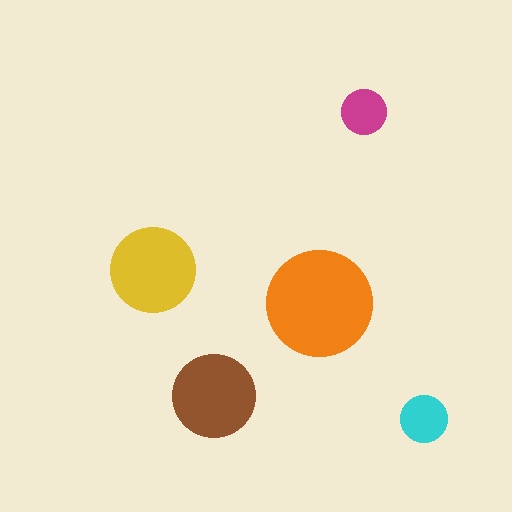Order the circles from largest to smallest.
the orange one, the yellow one, the brown one, the cyan one, the magenta one.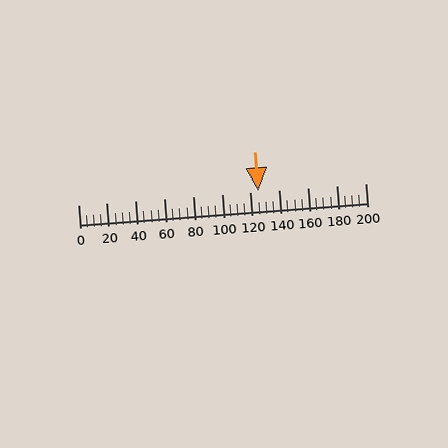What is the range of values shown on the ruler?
The ruler shows values from 0 to 200.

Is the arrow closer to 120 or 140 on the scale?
The arrow is closer to 120.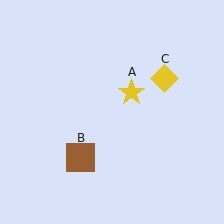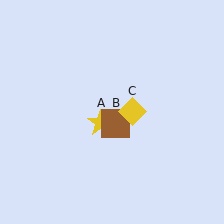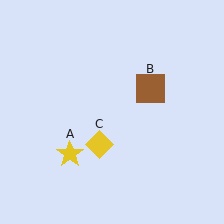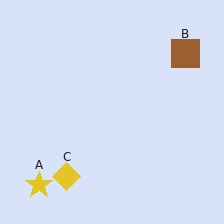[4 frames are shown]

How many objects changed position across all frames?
3 objects changed position: yellow star (object A), brown square (object B), yellow diamond (object C).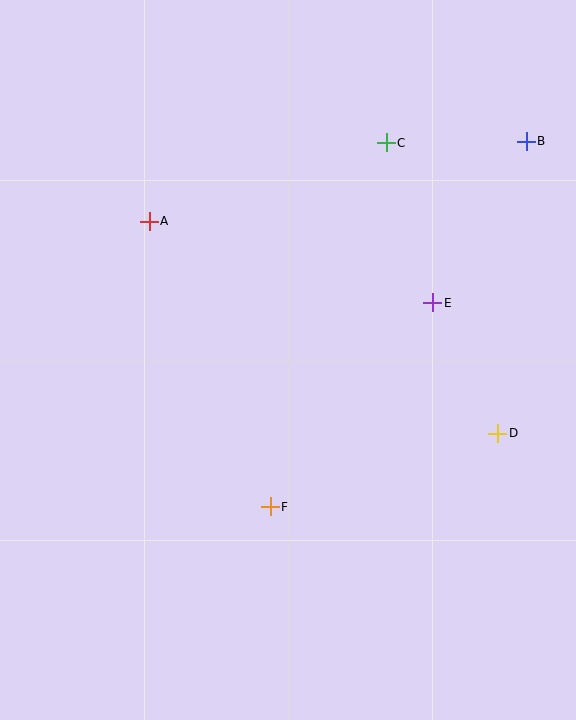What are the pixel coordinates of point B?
Point B is at (526, 141).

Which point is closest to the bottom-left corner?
Point F is closest to the bottom-left corner.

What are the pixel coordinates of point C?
Point C is at (386, 143).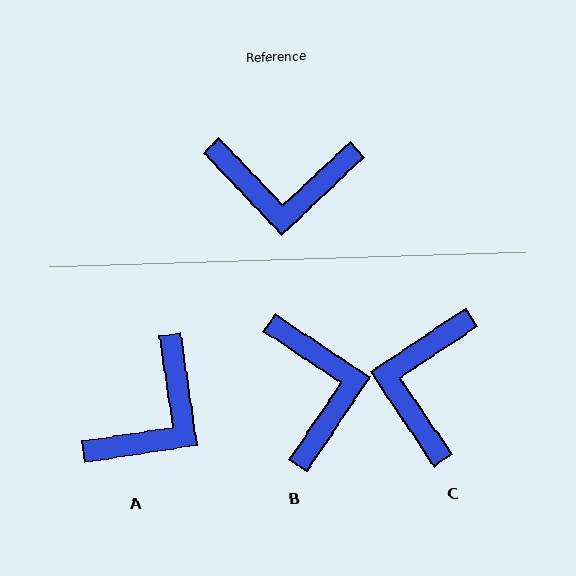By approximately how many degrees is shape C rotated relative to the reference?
Approximately 100 degrees clockwise.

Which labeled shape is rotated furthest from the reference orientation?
B, about 103 degrees away.